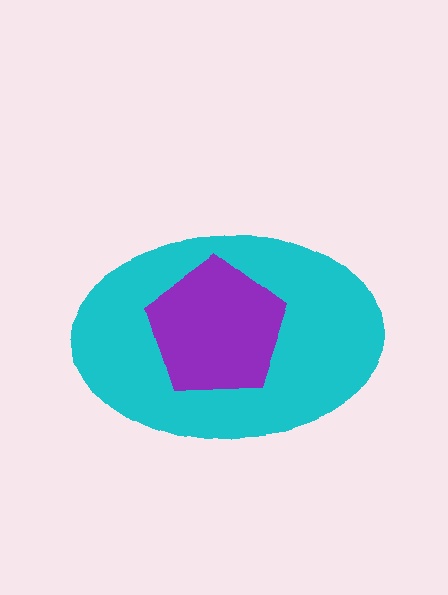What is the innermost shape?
The purple pentagon.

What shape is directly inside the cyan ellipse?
The purple pentagon.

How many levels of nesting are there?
2.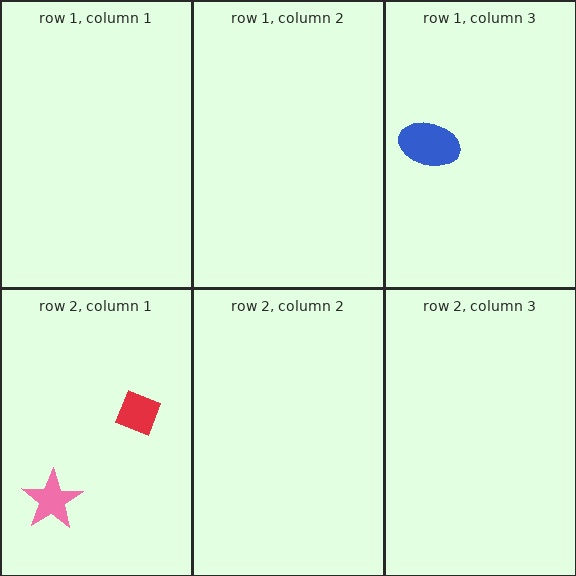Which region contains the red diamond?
The row 2, column 1 region.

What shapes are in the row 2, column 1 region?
The pink star, the red diamond.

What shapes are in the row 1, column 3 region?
The blue ellipse.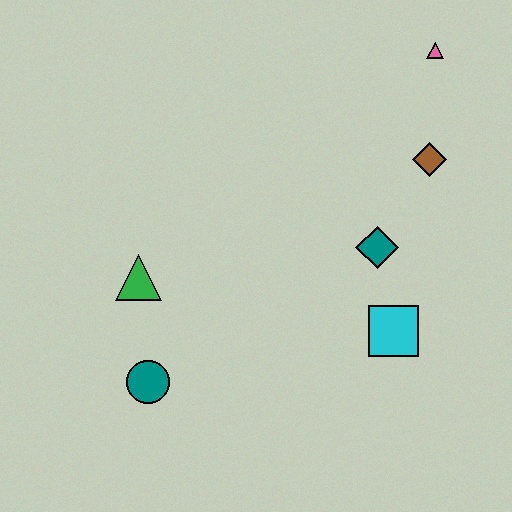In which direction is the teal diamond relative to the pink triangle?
The teal diamond is below the pink triangle.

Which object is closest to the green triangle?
The teal circle is closest to the green triangle.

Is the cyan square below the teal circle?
No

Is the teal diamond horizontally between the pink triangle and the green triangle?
Yes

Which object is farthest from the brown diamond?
The teal circle is farthest from the brown diamond.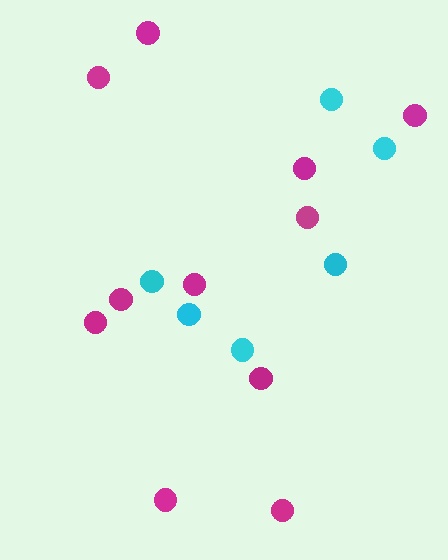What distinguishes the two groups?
There are 2 groups: one group of magenta circles (11) and one group of cyan circles (6).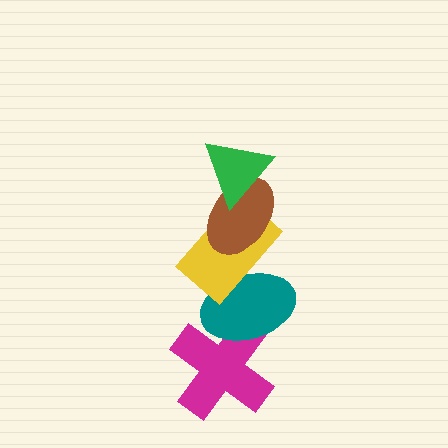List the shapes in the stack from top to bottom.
From top to bottom: the green triangle, the brown ellipse, the yellow rectangle, the teal ellipse, the magenta cross.